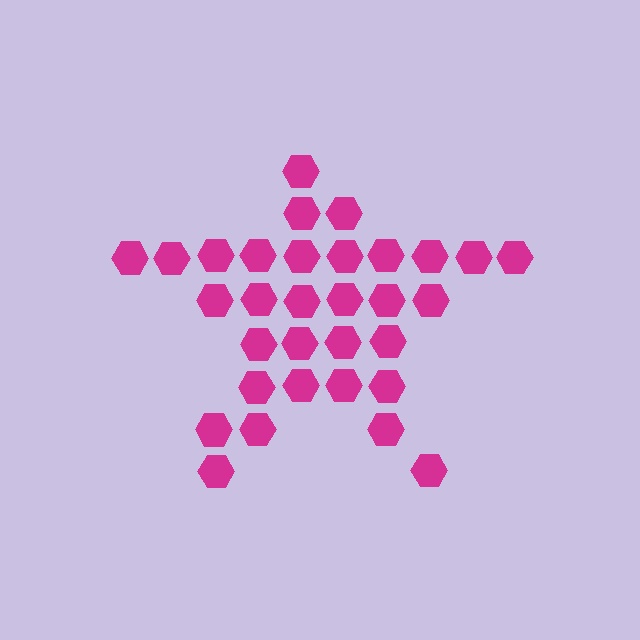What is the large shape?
The large shape is a star.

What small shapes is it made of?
It is made of small hexagons.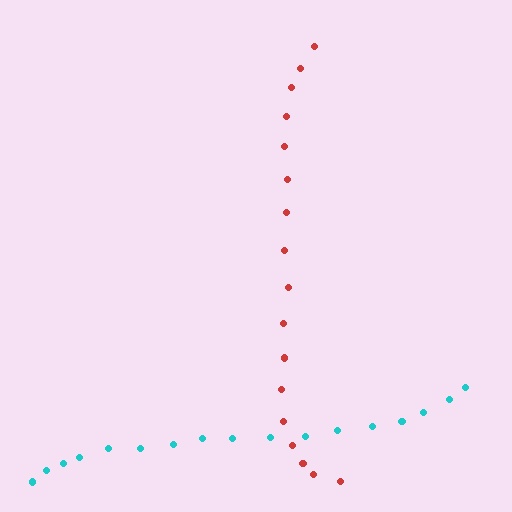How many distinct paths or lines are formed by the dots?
There are 2 distinct paths.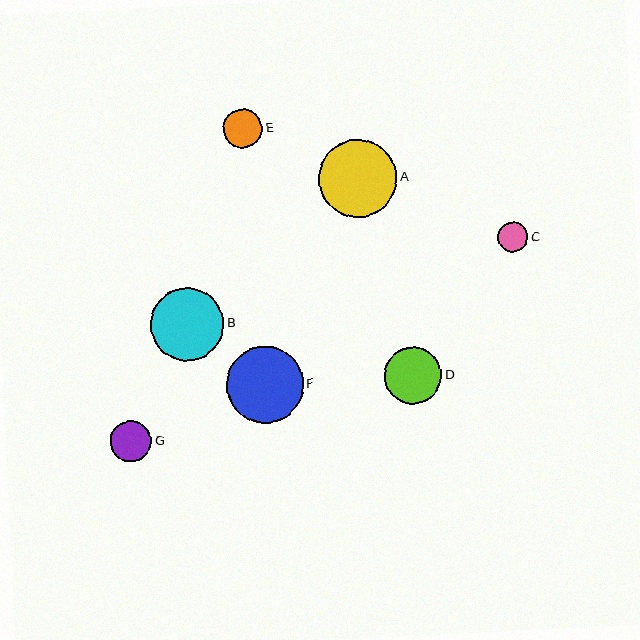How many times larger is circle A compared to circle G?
Circle A is approximately 1.9 times the size of circle G.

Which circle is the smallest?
Circle C is the smallest with a size of approximately 30 pixels.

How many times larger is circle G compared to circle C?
Circle G is approximately 1.4 times the size of circle C.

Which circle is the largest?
Circle A is the largest with a size of approximately 78 pixels.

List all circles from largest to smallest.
From largest to smallest: A, F, B, D, G, E, C.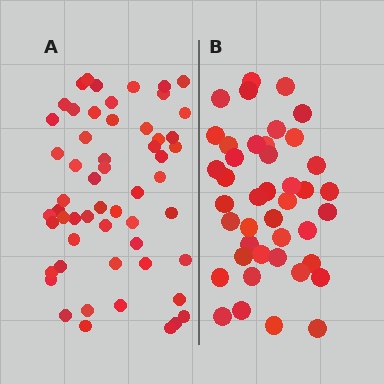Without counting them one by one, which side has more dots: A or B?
Region A (the left region) has more dots.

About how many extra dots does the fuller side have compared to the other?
Region A has approximately 15 more dots than region B.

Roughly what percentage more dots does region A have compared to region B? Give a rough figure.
About 35% more.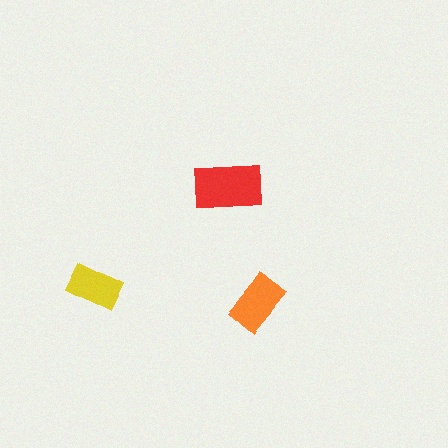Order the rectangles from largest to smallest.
the red one, the orange one, the yellow one.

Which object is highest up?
The red rectangle is topmost.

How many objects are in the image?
There are 3 objects in the image.